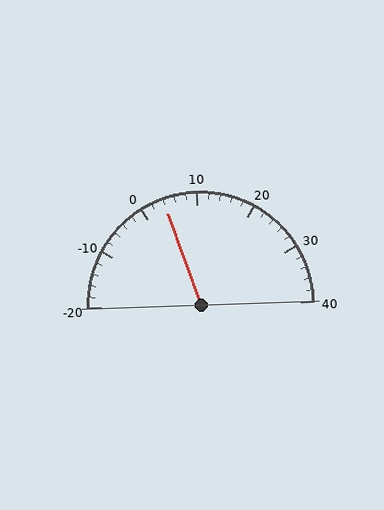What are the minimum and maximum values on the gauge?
The gauge ranges from -20 to 40.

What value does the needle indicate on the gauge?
The needle indicates approximately 4.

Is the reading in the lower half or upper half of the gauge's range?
The reading is in the lower half of the range (-20 to 40).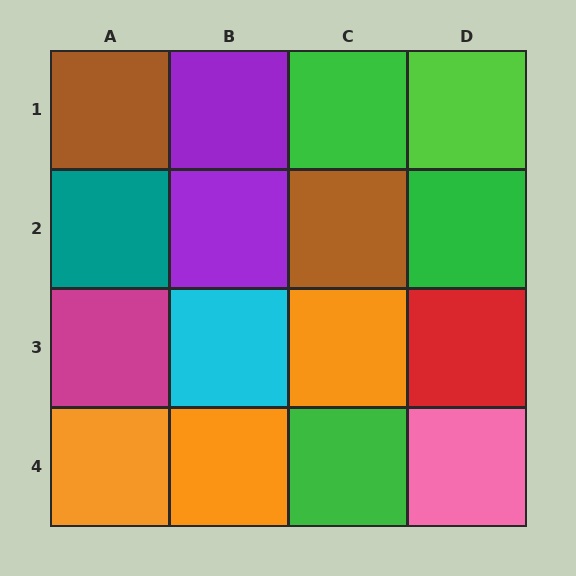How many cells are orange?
3 cells are orange.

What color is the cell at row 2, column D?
Green.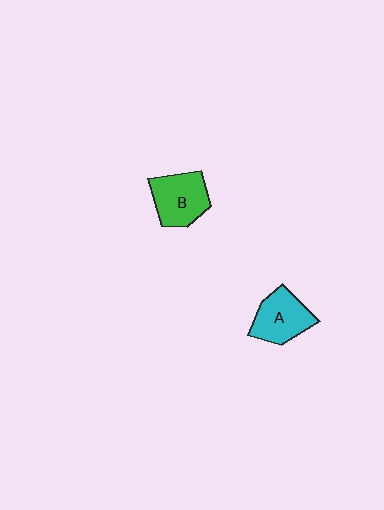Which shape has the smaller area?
Shape A (cyan).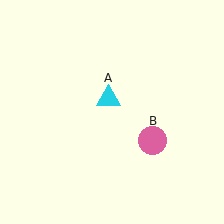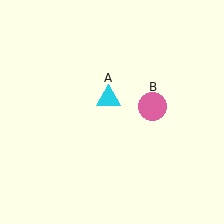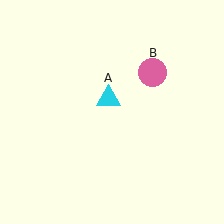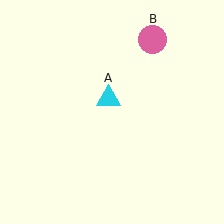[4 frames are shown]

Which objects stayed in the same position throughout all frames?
Cyan triangle (object A) remained stationary.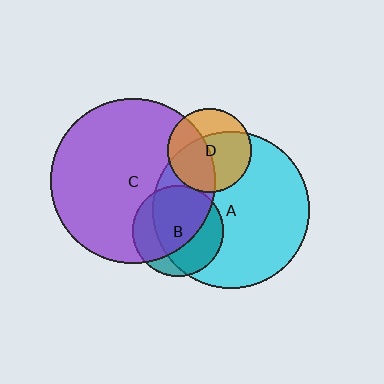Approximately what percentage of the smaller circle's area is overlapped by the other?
Approximately 75%.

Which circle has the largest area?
Circle C (purple).